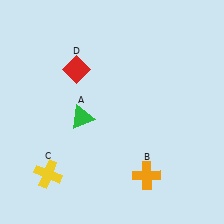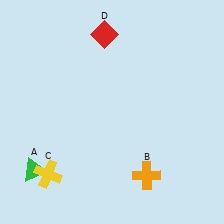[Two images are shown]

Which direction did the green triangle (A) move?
The green triangle (A) moved down.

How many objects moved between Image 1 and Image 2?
2 objects moved between the two images.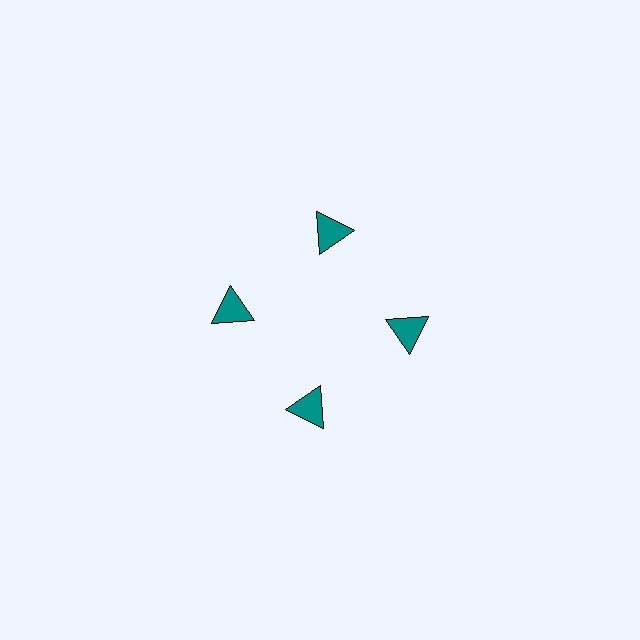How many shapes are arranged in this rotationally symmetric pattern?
There are 4 shapes, arranged in 4 groups of 1.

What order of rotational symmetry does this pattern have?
This pattern has 4-fold rotational symmetry.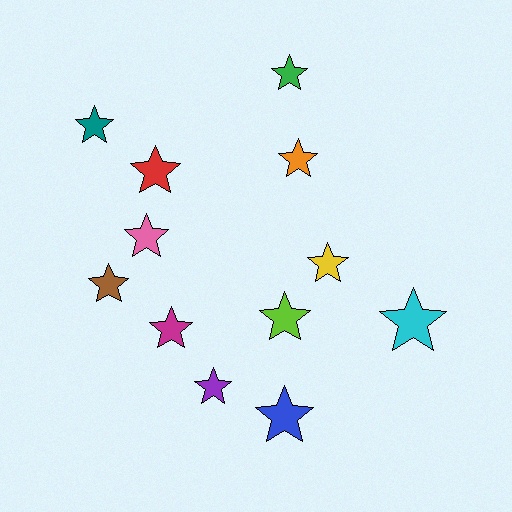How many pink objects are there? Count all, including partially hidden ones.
There is 1 pink object.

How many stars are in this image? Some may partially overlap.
There are 12 stars.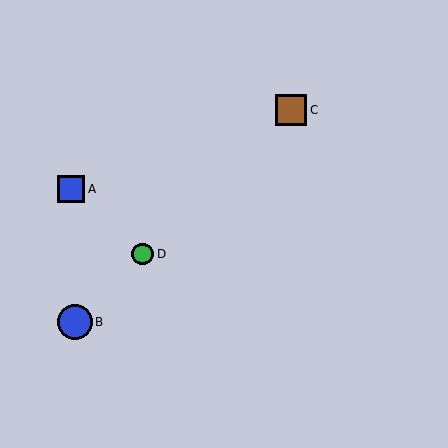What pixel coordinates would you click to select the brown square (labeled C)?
Click at (291, 110) to select the brown square C.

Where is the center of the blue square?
The center of the blue square is at (71, 189).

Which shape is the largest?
The blue circle (labeled B) is the largest.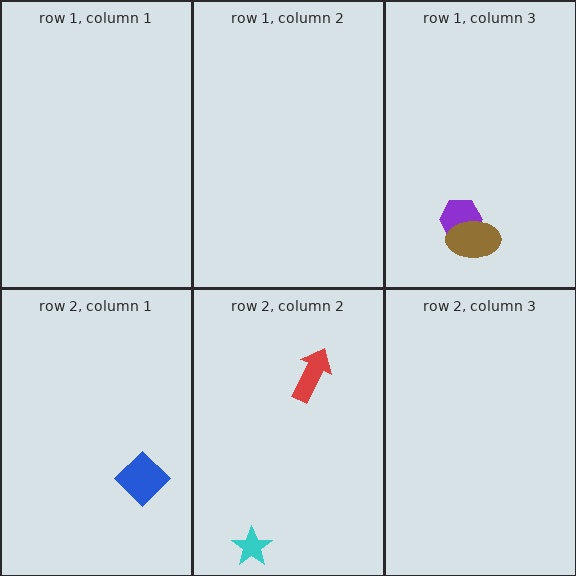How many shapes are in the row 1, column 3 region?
2.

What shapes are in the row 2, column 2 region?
The red arrow, the cyan star.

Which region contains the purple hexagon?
The row 1, column 3 region.